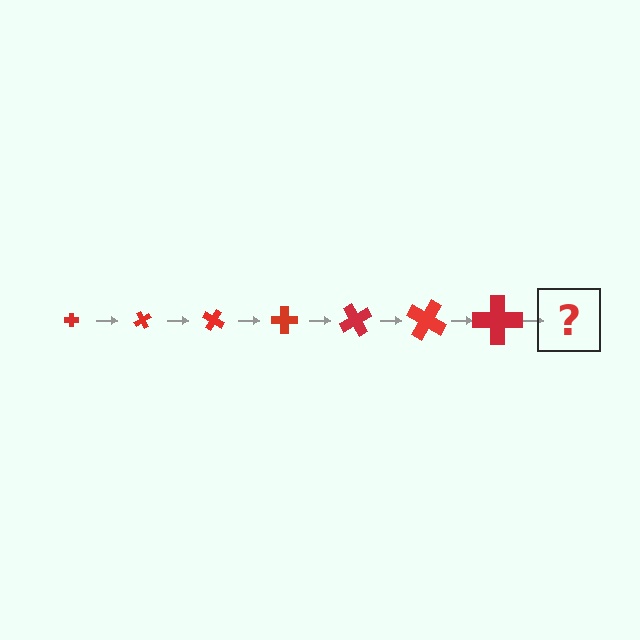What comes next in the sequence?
The next element should be a cross, larger than the previous one and rotated 420 degrees from the start.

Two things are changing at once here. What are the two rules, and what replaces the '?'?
The two rules are that the cross grows larger each step and it rotates 60 degrees each step. The '?' should be a cross, larger than the previous one and rotated 420 degrees from the start.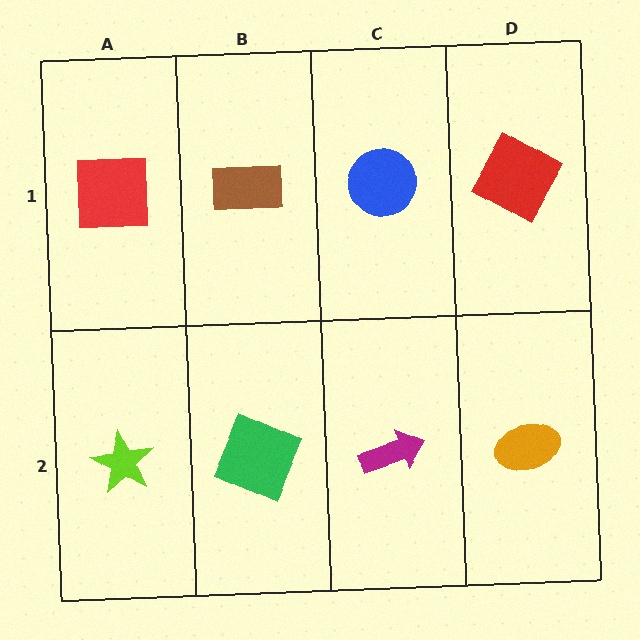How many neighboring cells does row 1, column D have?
2.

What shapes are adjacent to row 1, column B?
A green square (row 2, column B), a red square (row 1, column A), a blue circle (row 1, column C).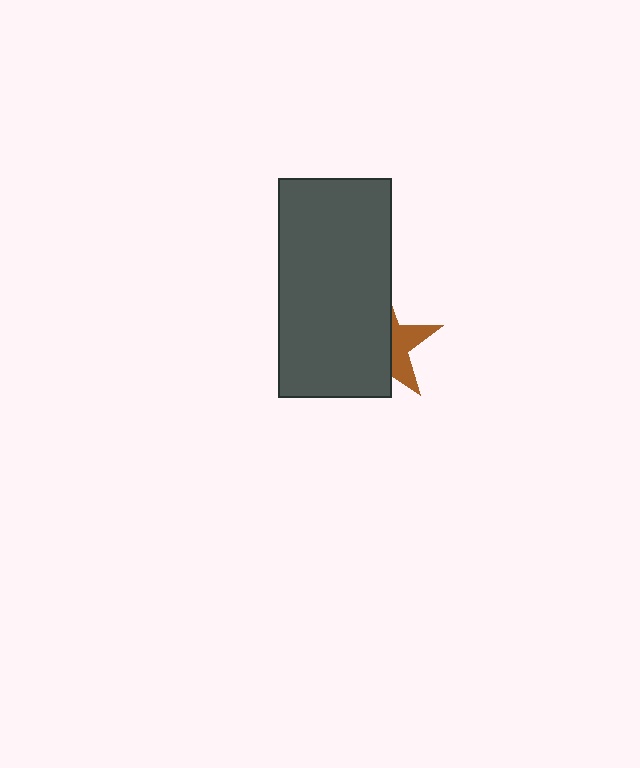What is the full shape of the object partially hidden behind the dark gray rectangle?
The partially hidden object is a brown star.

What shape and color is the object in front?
The object in front is a dark gray rectangle.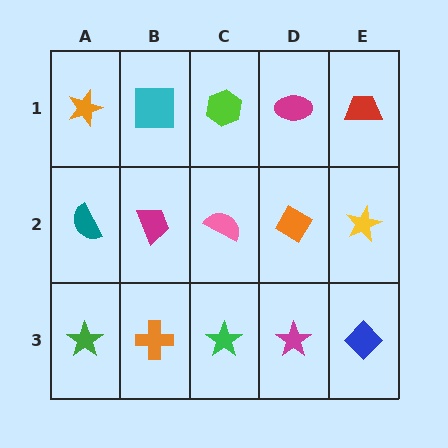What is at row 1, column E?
A red trapezoid.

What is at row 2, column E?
A yellow star.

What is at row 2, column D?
An orange diamond.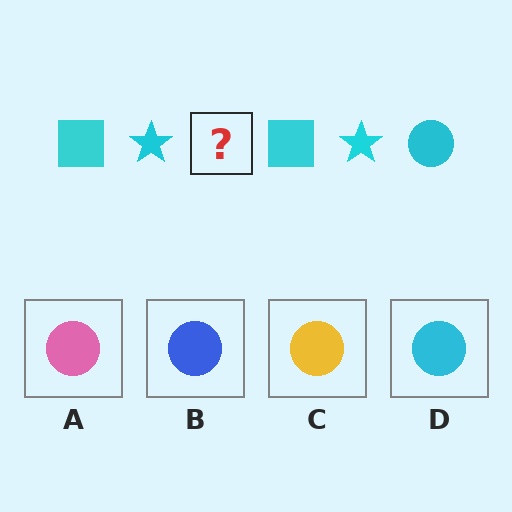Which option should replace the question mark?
Option D.